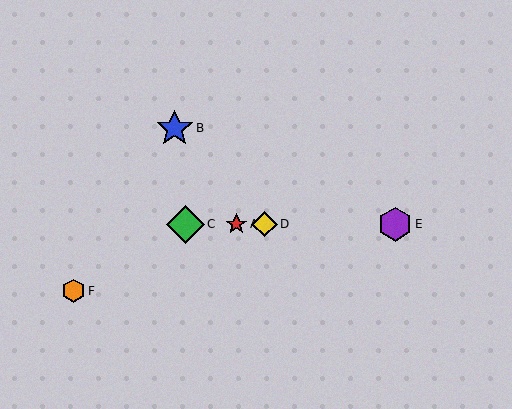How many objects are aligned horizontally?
4 objects (A, C, D, E) are aligned horizontally.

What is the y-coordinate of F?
Object F is at y≈291.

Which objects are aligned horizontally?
Objects A, C, D, E are aligned horizontally.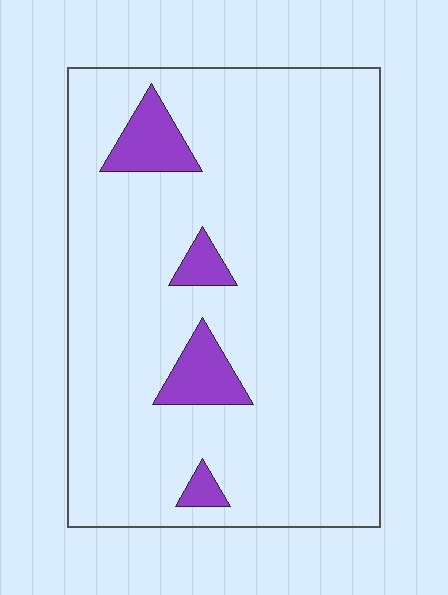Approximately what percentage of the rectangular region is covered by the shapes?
Approximately 10%.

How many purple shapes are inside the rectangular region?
4.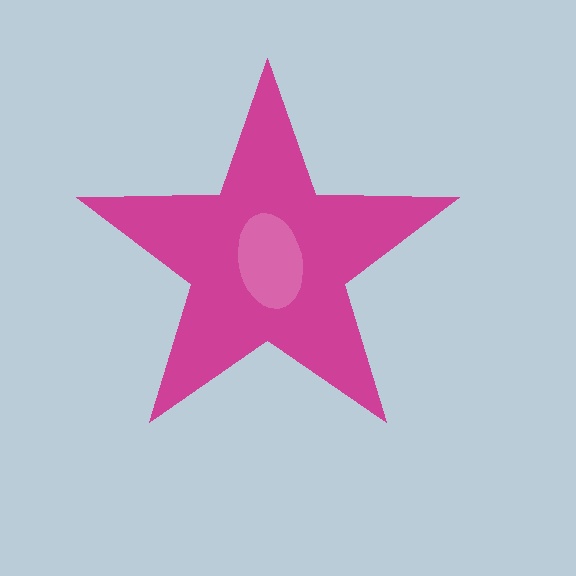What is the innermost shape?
The pink ellipse.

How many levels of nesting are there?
2.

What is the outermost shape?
The magenta star.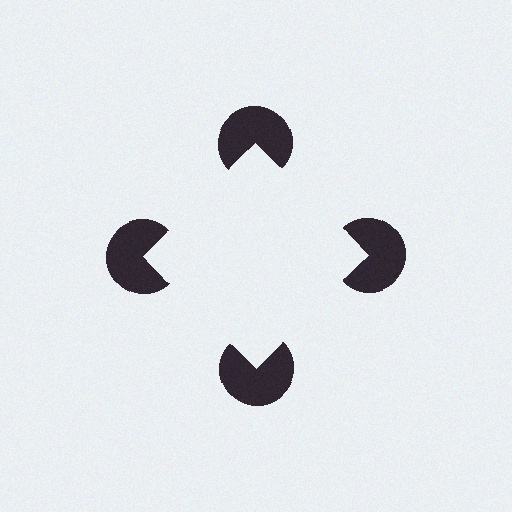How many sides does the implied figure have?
4 sides.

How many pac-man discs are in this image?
There are 4 — one at each vertex of the illusory square.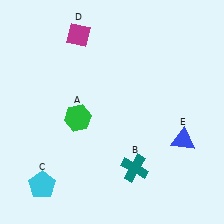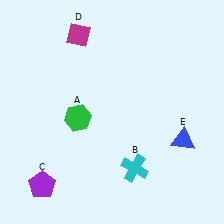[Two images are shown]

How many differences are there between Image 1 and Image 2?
There are 2 differences between the two images.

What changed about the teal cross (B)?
In Image 1, B is teal. In Image 2, it changed to cyan.